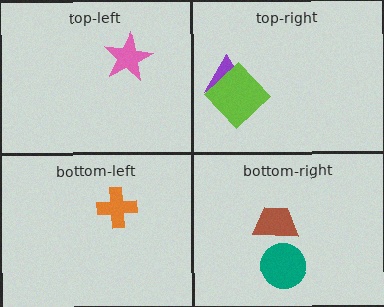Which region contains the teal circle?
The bottom-right region.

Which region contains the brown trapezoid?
The bottom-right region.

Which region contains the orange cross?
The bottom-left region.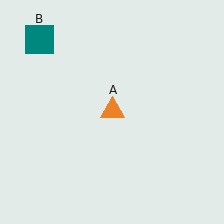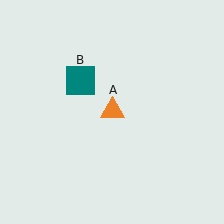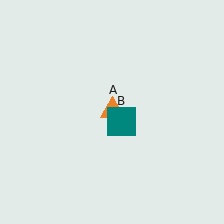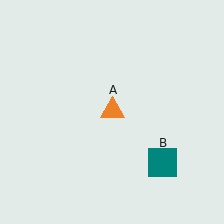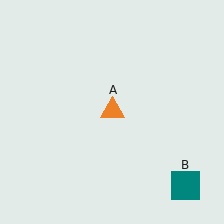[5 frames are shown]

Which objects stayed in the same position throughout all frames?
Orange triangle (object A) remained stationary.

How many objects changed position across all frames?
1 object changed position: teal square (object B).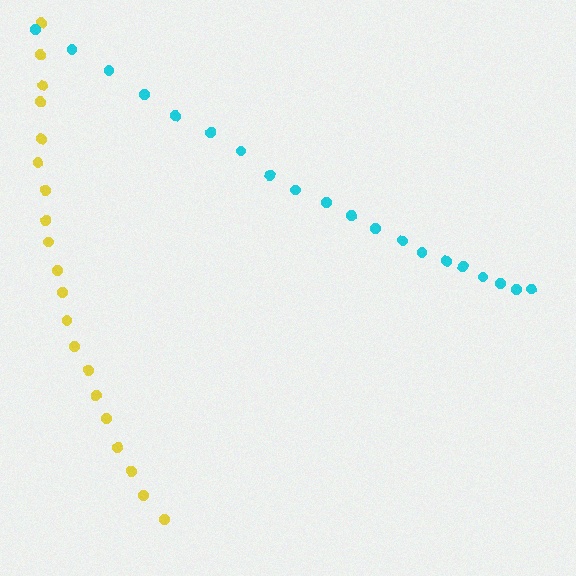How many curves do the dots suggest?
There are 2 distinct paths.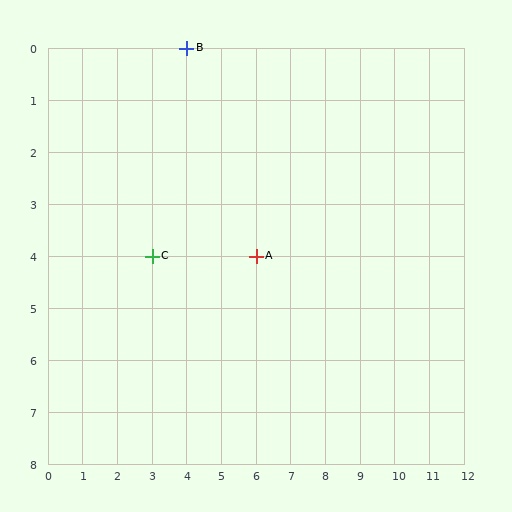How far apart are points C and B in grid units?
Points C and B are 1 column and 4 rows apart (about 4.1 grid units diagonally).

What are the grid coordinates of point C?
Point C is at grid coordinates (3, 4).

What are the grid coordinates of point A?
Point A is at grid coordinates (6, 4).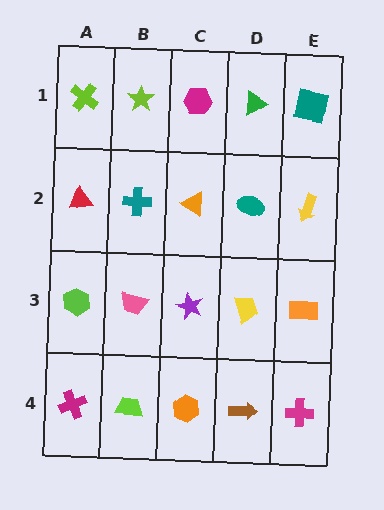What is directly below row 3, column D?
A brown arrow.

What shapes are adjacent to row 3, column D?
A teal ellipse (row 2, column D), a brown arrow (row 4, column D), a purple star (row 3, column C), an orange rectangle (row 3, column E).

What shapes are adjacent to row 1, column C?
An orange triangle (row 2, column C), a lime star (row 1, column B), a green triangle (row 1, column D).